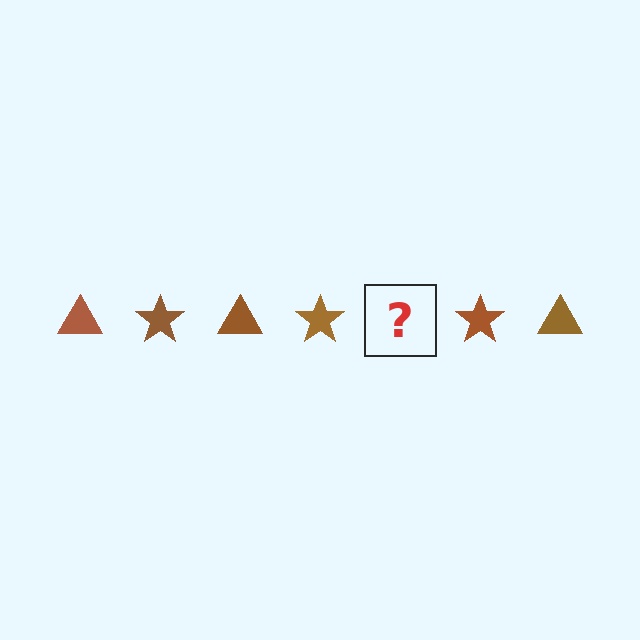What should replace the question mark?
The question mark should be replaced with a brown triangle.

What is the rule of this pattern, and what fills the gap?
The rule is that the pattern cycles through triangle, star shapes in brown. The gap should be filled with a brown triangle.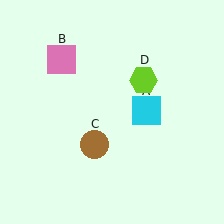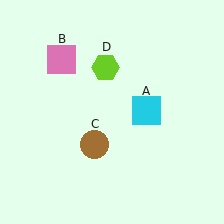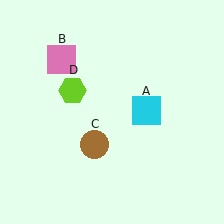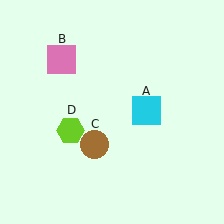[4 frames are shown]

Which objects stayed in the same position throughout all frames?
Cyan square (object A) and pink square (object B) and brown circle (object C) remained stationary.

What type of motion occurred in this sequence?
The lime hexagon (object D) rotated counterclockwise around the center of the scene.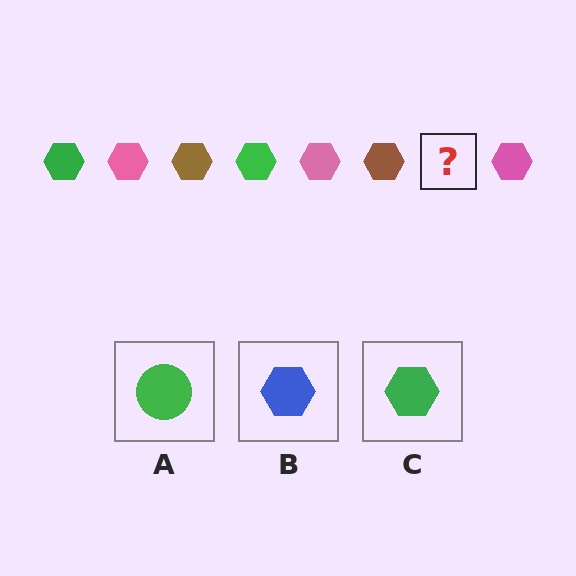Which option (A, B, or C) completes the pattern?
C.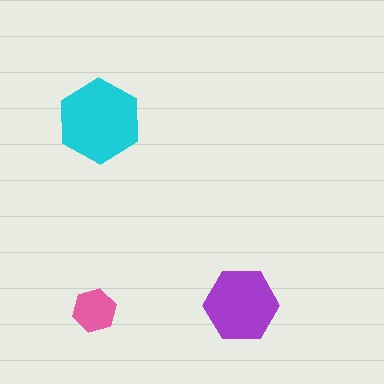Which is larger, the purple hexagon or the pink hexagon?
The purple one.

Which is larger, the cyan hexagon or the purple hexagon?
The cyan one.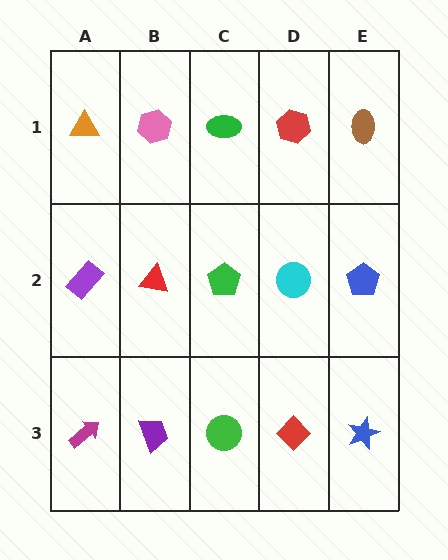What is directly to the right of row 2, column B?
A green pentagon.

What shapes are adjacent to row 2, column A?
An orange triangle (row 1, column A), a magenta arrow (row 3, column A), a red triangle (row 2, column B).